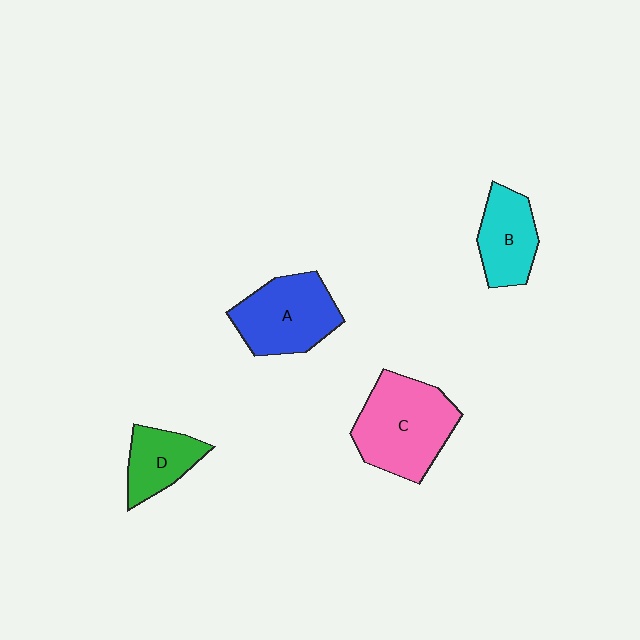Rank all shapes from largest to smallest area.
From largest to smallest: C (pink), A (blue), B (cyan), D (green).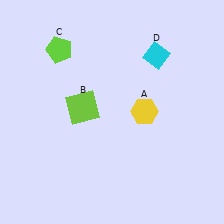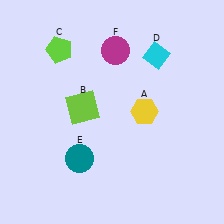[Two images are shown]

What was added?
A teal circle (E), a magenta circle (F) were added in Image 2.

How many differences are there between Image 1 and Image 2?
There are 2 differences between the two images.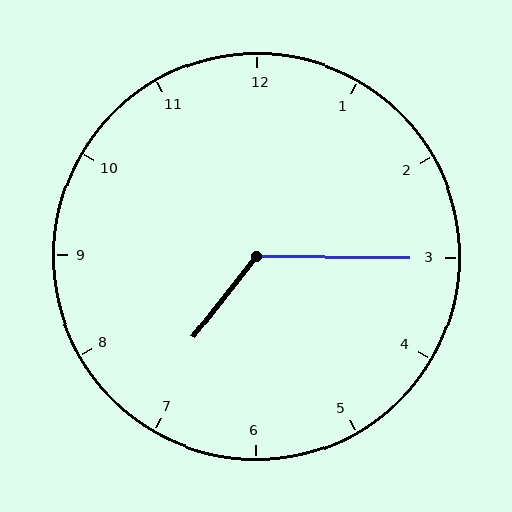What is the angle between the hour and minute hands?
Approximately 128 degrees.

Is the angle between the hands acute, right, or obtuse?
It is obtuse.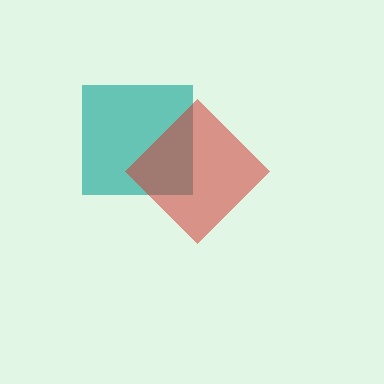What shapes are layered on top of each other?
The layered shapes are: a teal square, a red diamond.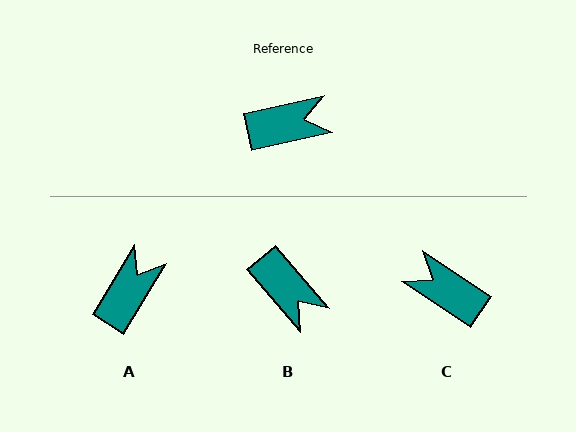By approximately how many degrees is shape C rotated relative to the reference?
Approximately 133 degrees counter-clockwise.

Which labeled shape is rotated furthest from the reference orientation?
C, about 133 degrees away.